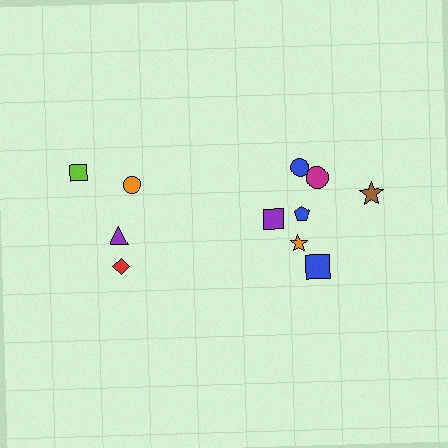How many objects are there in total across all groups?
There are 11 objects.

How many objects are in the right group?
There are 7 objects.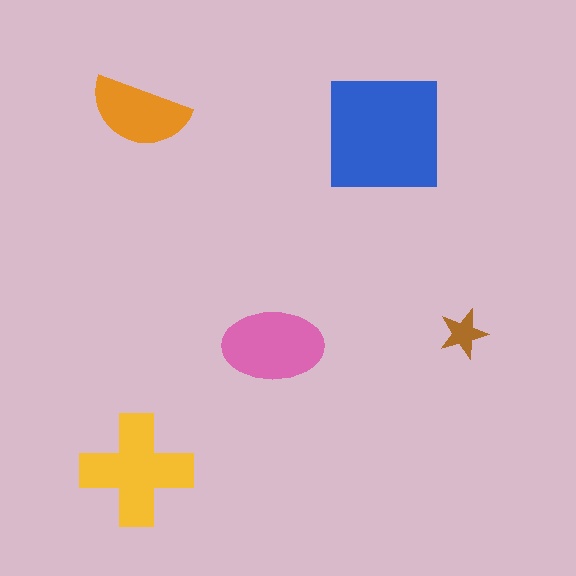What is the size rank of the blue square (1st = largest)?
1st.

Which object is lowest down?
The yellow cross is bottommost.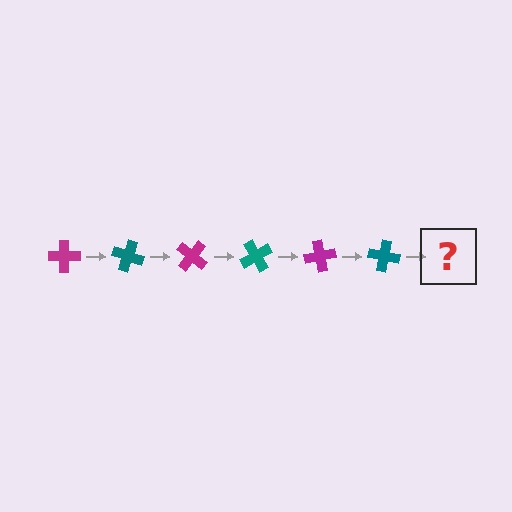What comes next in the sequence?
The next element should be a magenta cross, rotated 120 degrees from the start.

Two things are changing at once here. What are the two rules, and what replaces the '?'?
The two rules are that it rotates 20 degrees each step and the color cycles through magenta and teal. The '?' should be a magenta cross, rotated 120 degrees from the start.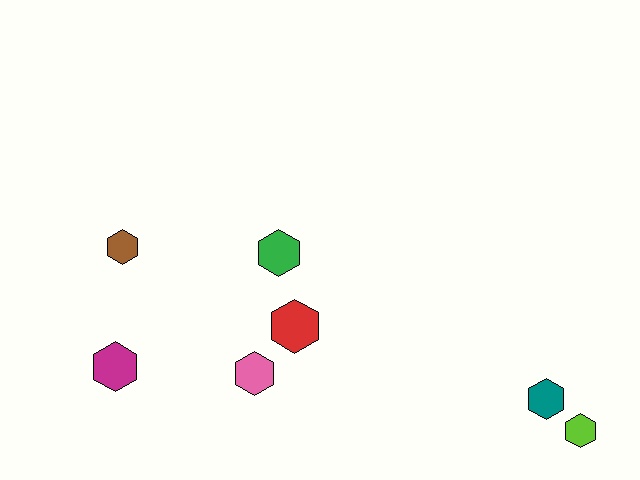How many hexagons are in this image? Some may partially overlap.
There are 7 hexagons.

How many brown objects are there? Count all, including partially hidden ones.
There is 1 brown object.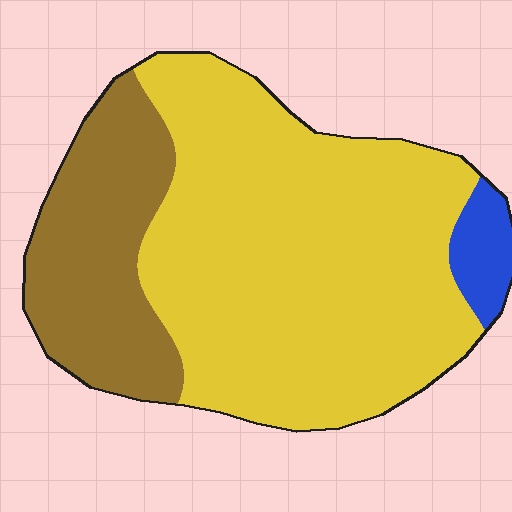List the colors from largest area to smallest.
From largest to smallest: yellow, brown, blue.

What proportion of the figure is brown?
Brown covers around 25% of the figure.